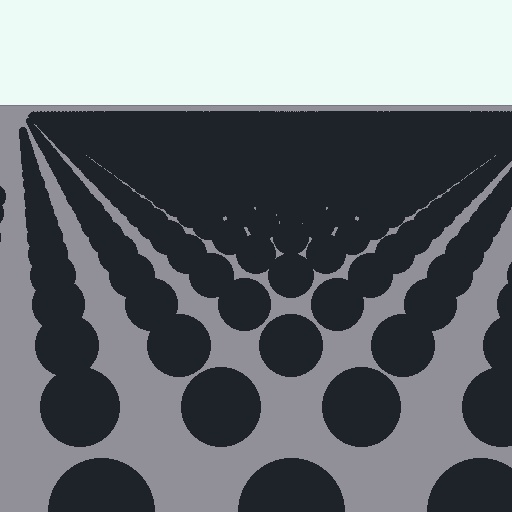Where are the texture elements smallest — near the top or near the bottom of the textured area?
Near the top.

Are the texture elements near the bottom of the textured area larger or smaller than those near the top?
Larger. Near the bottom, elements are closer to the viewer and appear at a bigger on-screen size.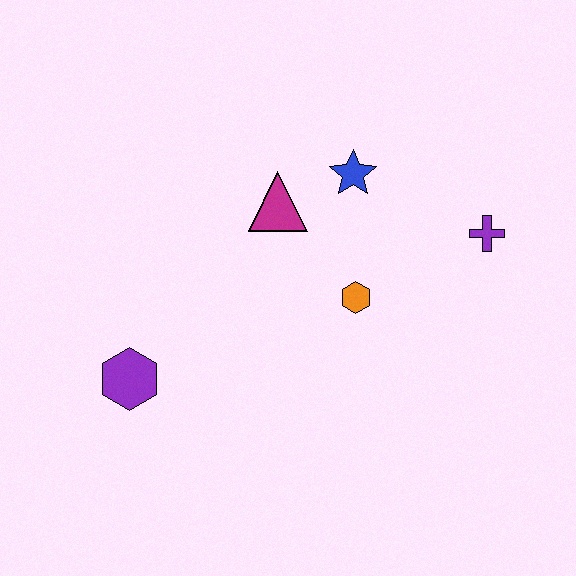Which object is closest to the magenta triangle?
The blue star is closest to the magenta triangle.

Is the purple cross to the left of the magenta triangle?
No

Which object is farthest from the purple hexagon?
The purple cross is farthest from the purple hexagon.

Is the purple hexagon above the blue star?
No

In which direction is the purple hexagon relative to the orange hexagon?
The purple hexagon is to the left of the orange hexagon.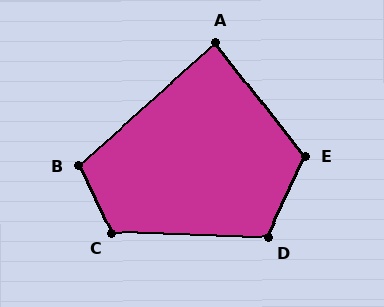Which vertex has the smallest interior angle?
A, at approximately 86 degrees.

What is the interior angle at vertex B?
Approximately 107 degrees (obtuse).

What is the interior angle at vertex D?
Approximately 113 degrees (obtuse).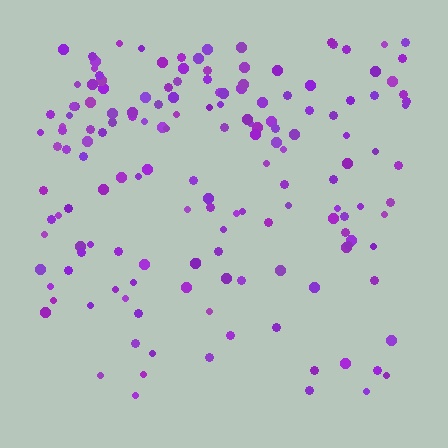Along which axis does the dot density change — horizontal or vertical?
Vertical.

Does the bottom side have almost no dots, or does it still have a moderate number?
Still a moderate number, just noticeably fewer than the top.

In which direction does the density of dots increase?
From bottom to top, with the top side densest.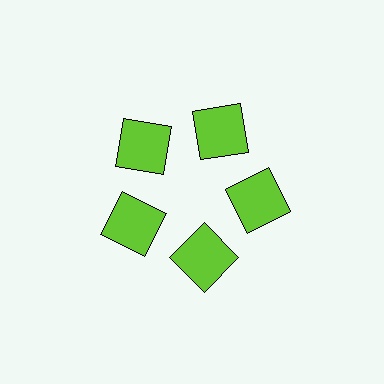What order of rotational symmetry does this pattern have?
This pattern has 5-fold rotational symmetry.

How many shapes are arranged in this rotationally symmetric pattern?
There are 5 shapes, arranged in 5 groups of 1.